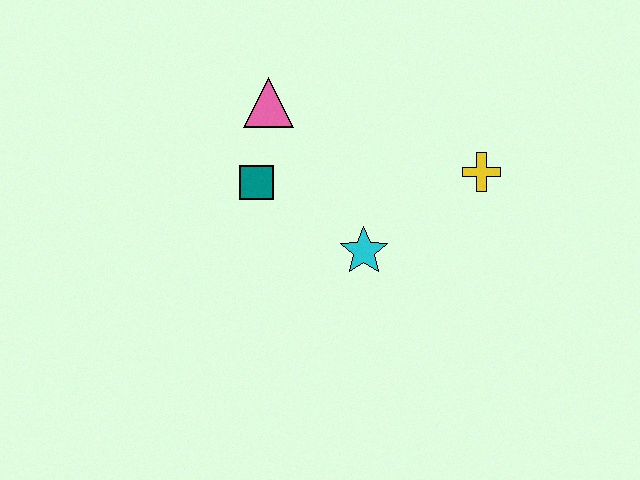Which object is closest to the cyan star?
The teal square is closest to the cyan star.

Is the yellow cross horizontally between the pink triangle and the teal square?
No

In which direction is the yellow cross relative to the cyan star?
The yellow cross is to the right of the cyan star.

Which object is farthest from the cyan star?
The pink triangle is farthest from the cyan star.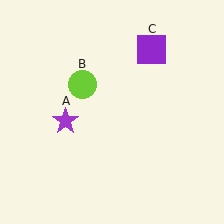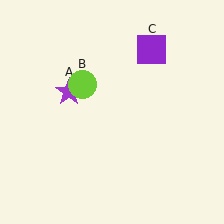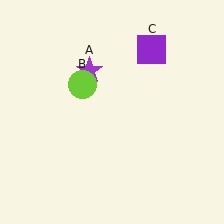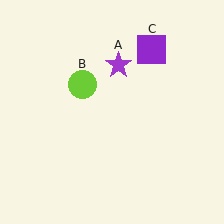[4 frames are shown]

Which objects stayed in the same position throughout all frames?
Lime circle (object B) and purple square (object C) remained stationary.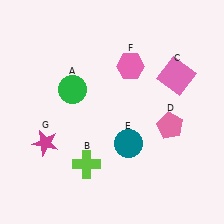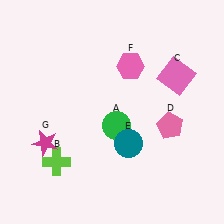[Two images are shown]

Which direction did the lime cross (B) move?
The lime cross (B) moved left.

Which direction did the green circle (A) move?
The green circle (A) moved right.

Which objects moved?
The objects that moved are: the green circle (A), the lime cross (B).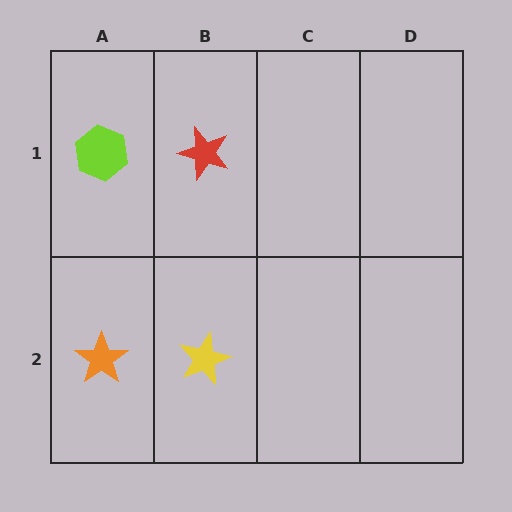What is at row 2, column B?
A yellow star.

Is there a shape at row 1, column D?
No, that cell is empty.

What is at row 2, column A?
An orange star.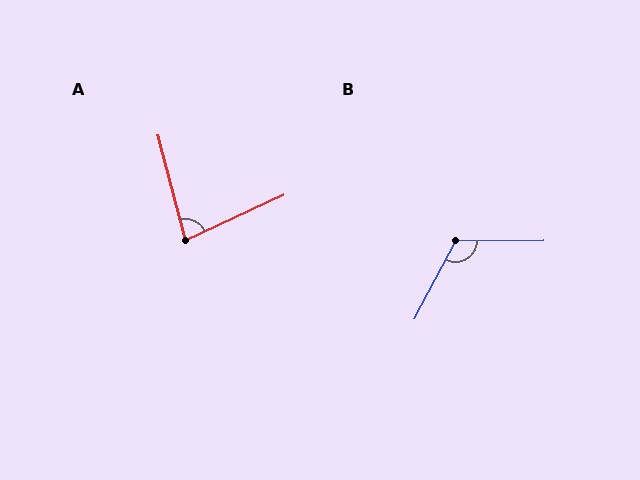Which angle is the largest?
B, at approximately 118 degrees.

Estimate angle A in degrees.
Approximately 80 degrees.